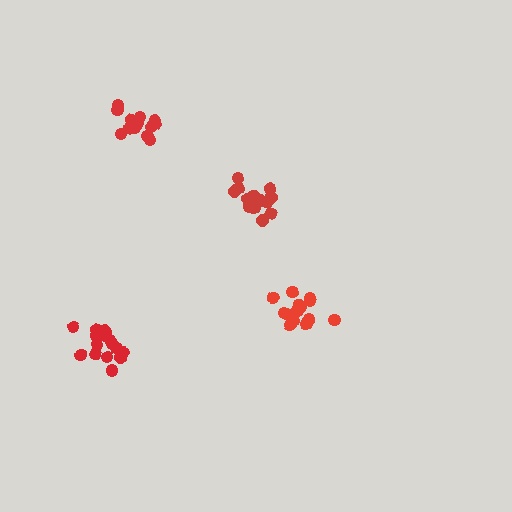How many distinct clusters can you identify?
There are 4 distinct clusters.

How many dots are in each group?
Group 1: 15 dots, Group 2: 13 dots, Group 3: 16 dots, Group 4: 17 dots (61 total).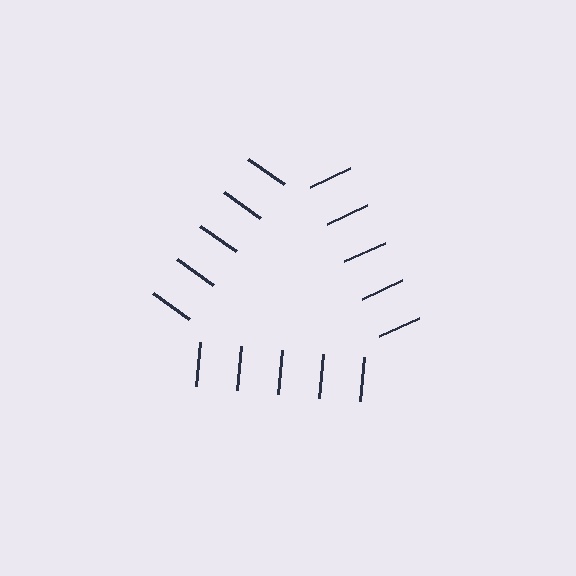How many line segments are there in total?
15 — 5 along each of the 3 edges.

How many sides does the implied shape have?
3 sides — the line-ends trace a triangle.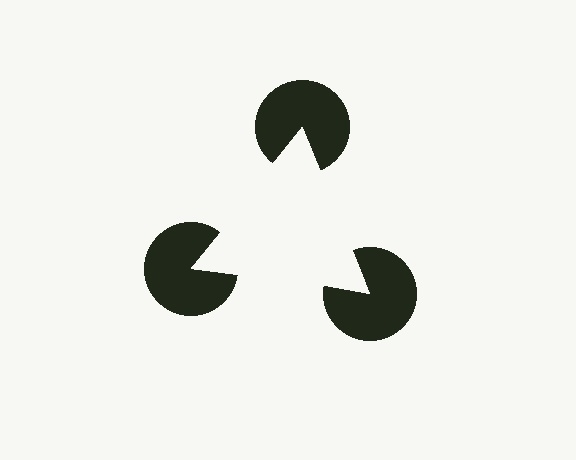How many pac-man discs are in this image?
There are 3 — one at each vertex of the illusory triangle.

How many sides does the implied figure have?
3 sides.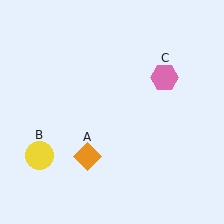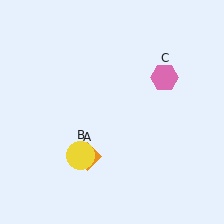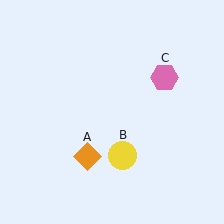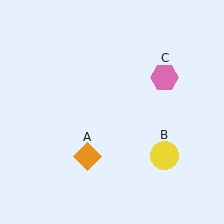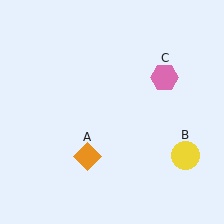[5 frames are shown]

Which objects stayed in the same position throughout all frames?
Orange diamond (object A) and pink hexagon (object C) remained stationary.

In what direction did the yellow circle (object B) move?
The yellow circle (object B) moved right.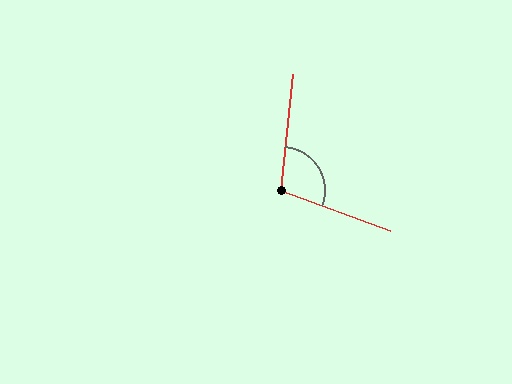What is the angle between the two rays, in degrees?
Approximately 104 degrees.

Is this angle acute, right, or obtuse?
It is obtuse.